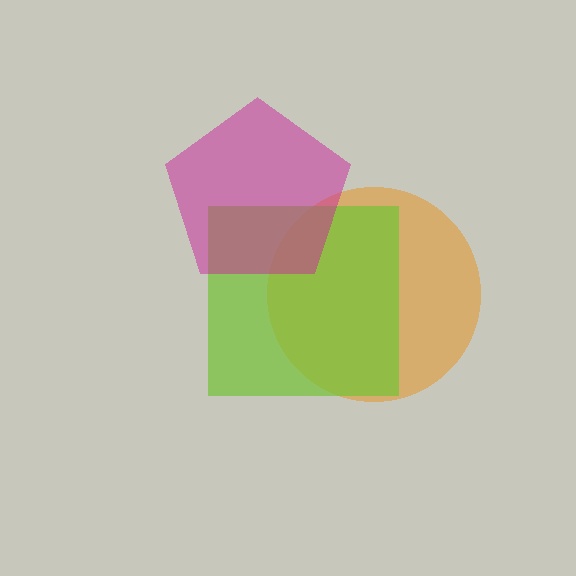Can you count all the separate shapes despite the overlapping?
Yes, there are 3 separate shapes.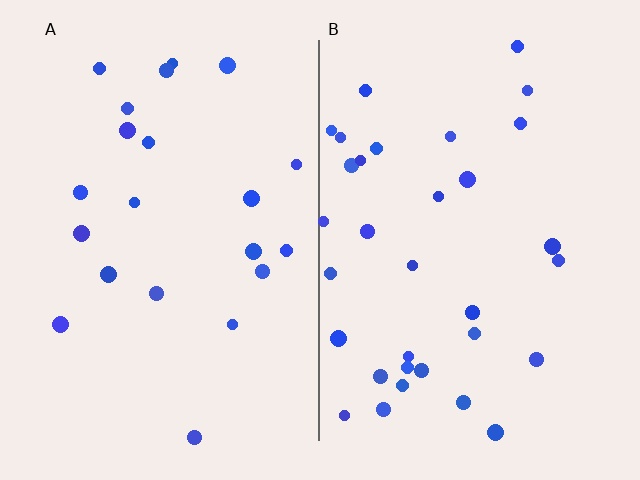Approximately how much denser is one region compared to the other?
Approximately 1.5× — region B over region A.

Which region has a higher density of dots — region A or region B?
B (the right).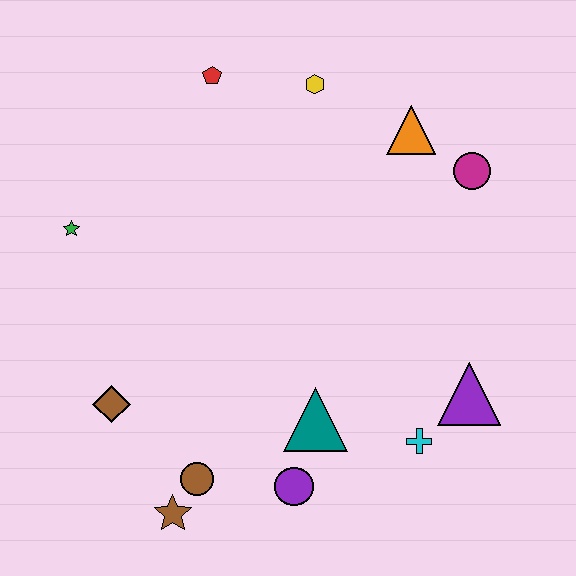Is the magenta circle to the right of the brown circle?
Yes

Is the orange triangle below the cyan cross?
No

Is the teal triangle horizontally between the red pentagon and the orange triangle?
Yes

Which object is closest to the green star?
The brown diamond is closest to the green star.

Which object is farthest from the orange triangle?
The brown star is farthest from the orange triangle.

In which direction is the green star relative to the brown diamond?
The green star is above the brown diamond.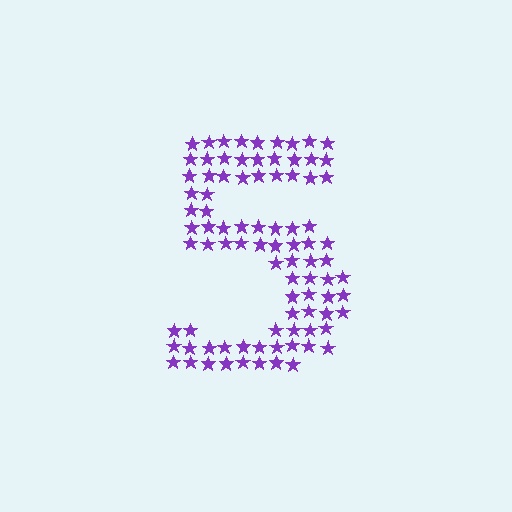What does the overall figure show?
The overall figure shows the digit 5.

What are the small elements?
The small elements are stars.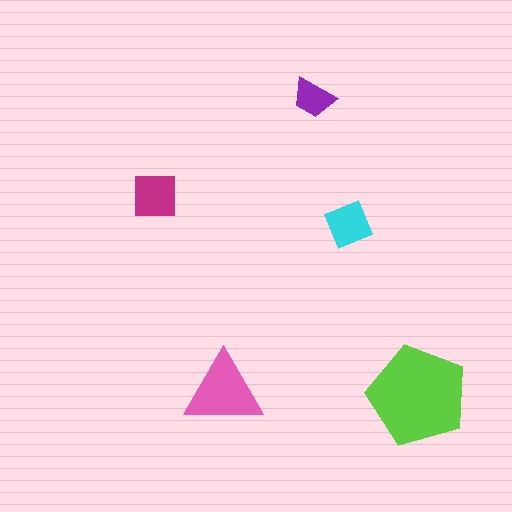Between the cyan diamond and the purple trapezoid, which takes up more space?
The cyan diamond.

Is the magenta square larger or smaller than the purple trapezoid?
Larger.